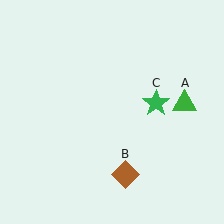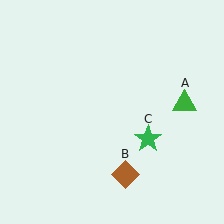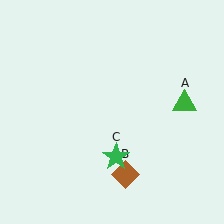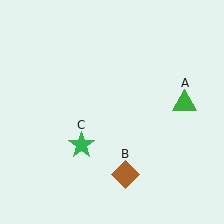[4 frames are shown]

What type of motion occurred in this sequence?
The green star (object C) rotated clockwise around the center of the scene.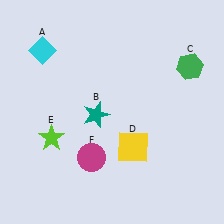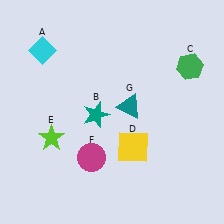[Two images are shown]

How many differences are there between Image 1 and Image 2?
There is 1 difference between the two images.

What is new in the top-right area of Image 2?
A teal triangle (G) was added in the top-right area of Image 2.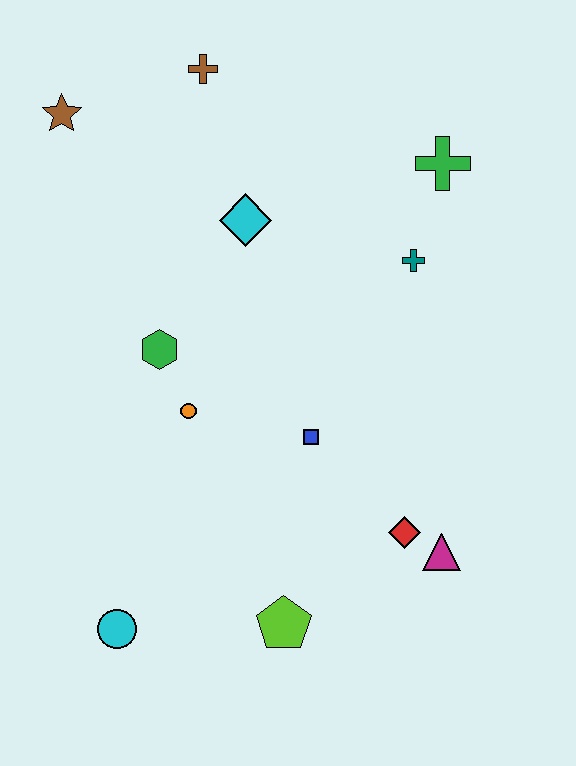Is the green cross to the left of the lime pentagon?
No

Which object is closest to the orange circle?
The green hexagon is closest to the orange circle.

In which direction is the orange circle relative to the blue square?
The orange circle is to the left of the blue square.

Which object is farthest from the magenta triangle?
The brown star is farthest from the magenta triangle.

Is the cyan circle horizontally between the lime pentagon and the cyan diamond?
No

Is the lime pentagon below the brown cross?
Yes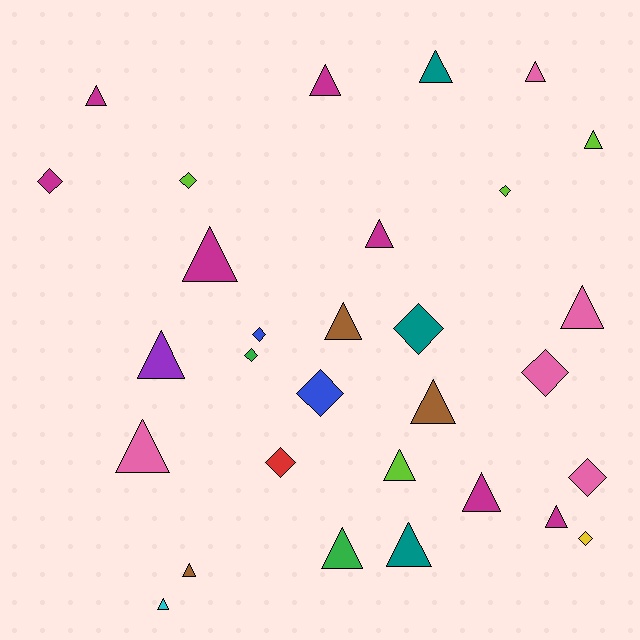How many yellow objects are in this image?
There is 1 yellow object.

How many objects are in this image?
There are 30 objects.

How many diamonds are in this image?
There are 11 diamonds.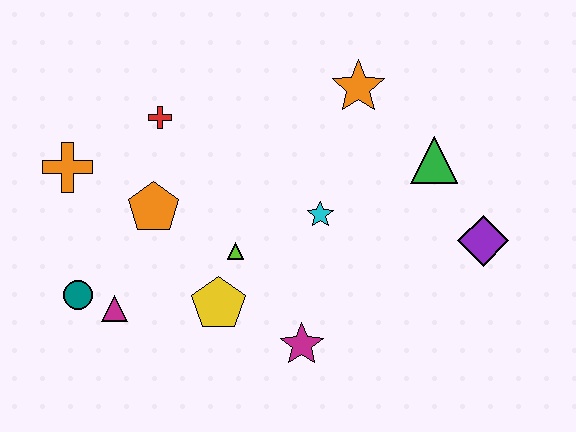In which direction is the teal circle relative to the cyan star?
The teal circle is to the left of the cyan star.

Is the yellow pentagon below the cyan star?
Yes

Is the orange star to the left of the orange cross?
No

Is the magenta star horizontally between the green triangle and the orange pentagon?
Yes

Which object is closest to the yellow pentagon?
The lime triangle is closest to the yellow pentagon.